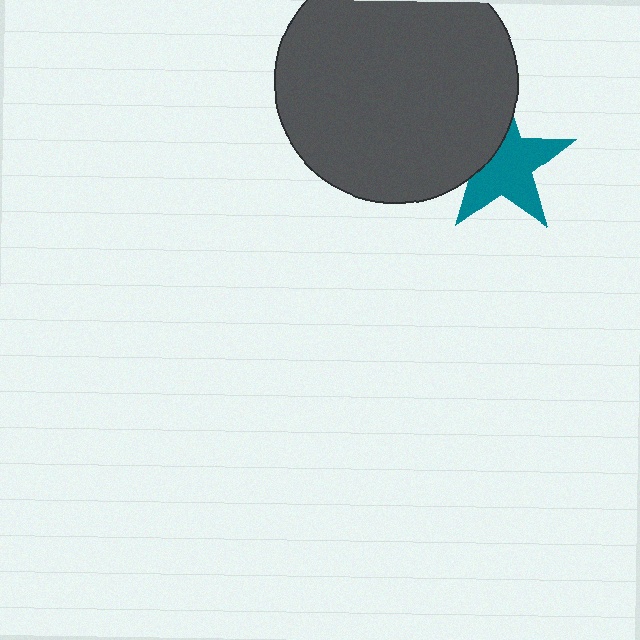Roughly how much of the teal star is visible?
Most of it is visible (roughly 67%).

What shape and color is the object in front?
The object in front is a dark gray circle.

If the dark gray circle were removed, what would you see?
You would see the complete teal star.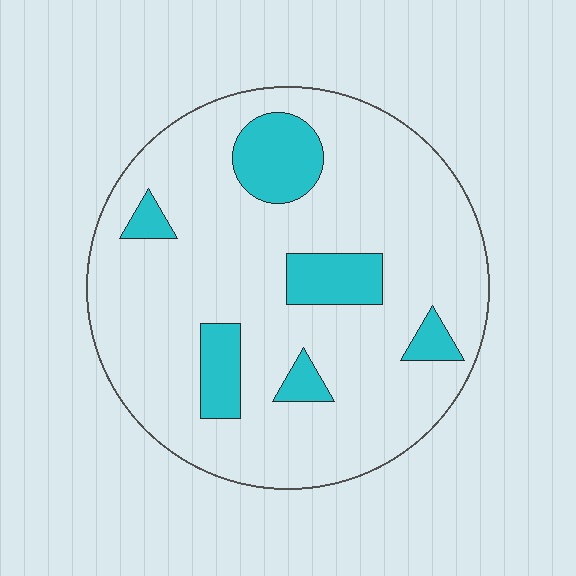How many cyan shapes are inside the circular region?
6.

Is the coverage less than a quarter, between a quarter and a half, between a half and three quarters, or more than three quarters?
Less than a quarter.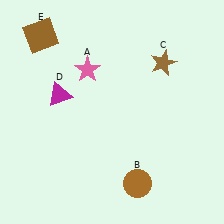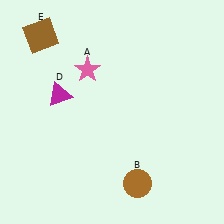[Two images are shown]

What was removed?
The brown star (C) was removed in Image 2.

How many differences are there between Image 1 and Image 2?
There is 1 difference between the two images.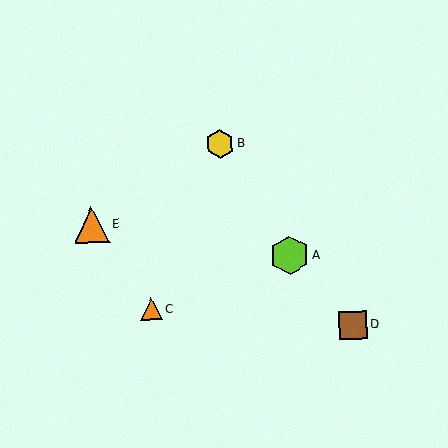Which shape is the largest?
The lime hexagon (labeled A) is the largest.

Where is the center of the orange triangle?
The center of the orange triangle is at (151, 309).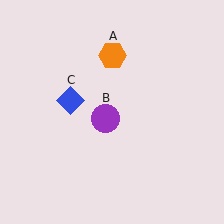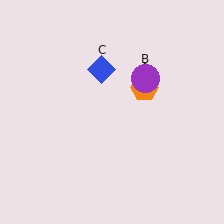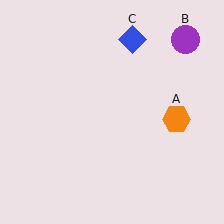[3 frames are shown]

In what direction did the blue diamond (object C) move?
The blue diamond (object C) moved up and to the right.